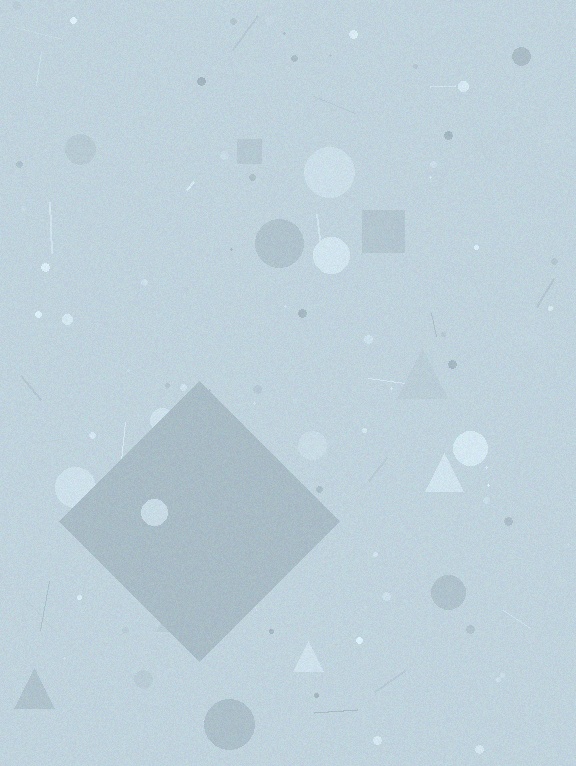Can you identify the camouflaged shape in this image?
The camouflaged shape is a diamond.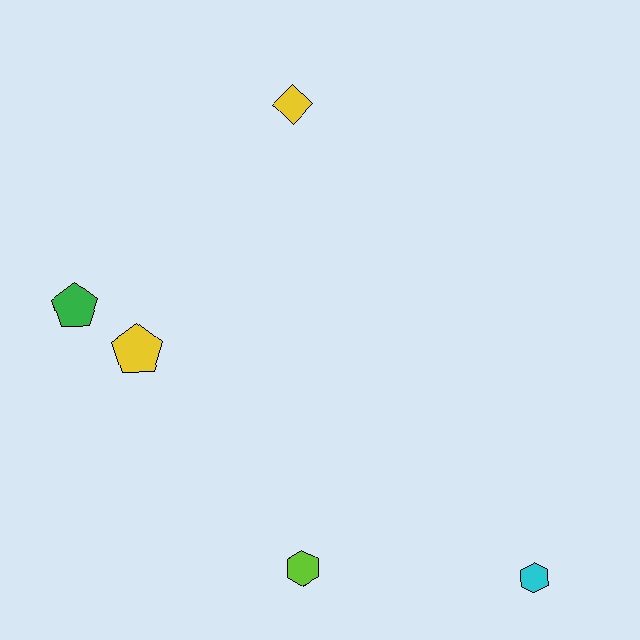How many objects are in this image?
There are 5 objects.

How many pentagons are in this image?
There are 2 pentagons.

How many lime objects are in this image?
There is 1 lime object.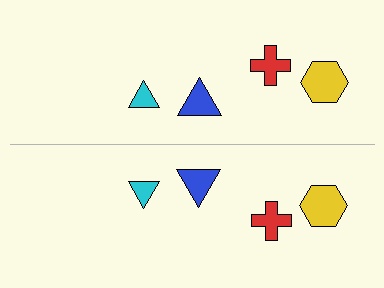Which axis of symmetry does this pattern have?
The pattern has a horizontal axis of symmetry running through the center of the image.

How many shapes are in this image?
There are 8 shapes in this image.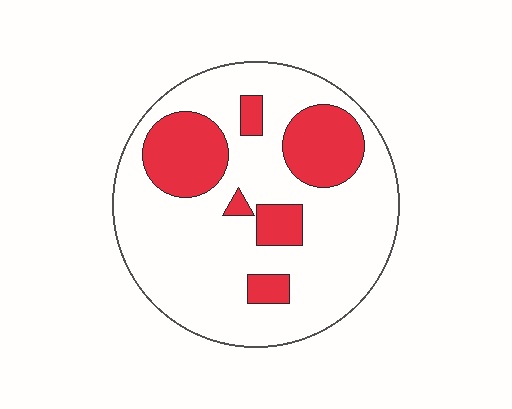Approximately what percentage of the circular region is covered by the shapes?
Approximately 25%.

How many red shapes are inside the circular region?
6.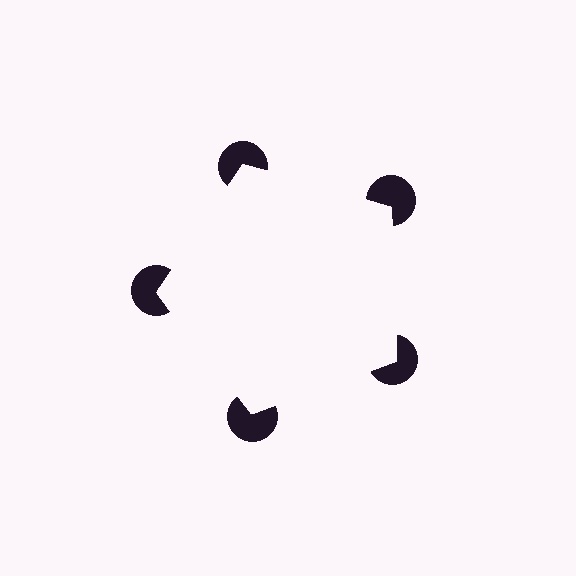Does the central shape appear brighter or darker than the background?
It typically appears slightly brighter than the background, even though no actual brightness change is drawn.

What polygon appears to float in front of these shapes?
An illusory pentagon — its edges are inferred from the aligned wedge cuts in the pac-man discs, not physically drawn.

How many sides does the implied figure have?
5 sides.